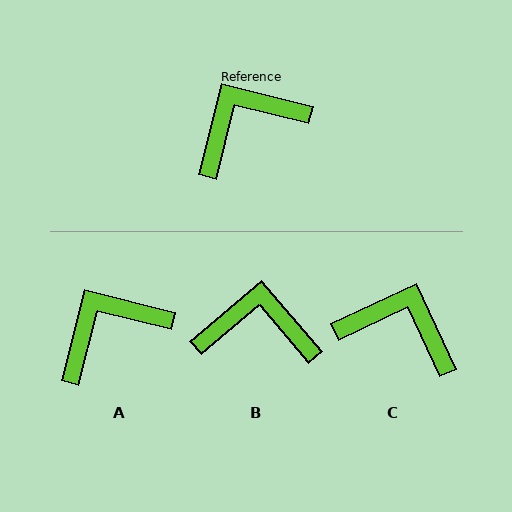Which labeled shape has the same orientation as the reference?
A.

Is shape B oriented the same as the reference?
No, it is off by about 35 degrees.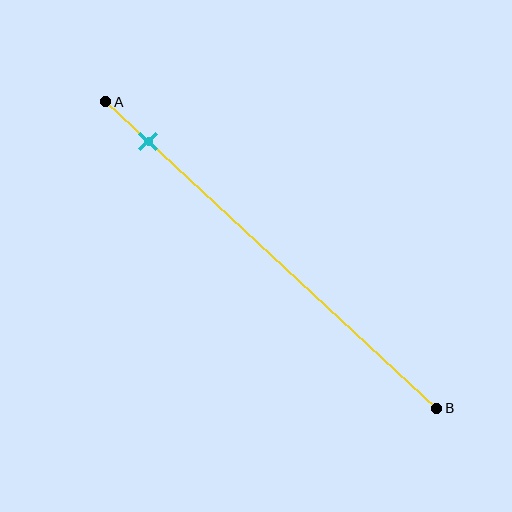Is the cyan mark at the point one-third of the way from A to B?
No, the mark is at about 15% from A, not at the 33% one-third point.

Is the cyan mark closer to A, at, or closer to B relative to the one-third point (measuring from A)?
The cyan mark is closer to point A than the one-third point of segment AB.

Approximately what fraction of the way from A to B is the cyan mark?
The cyan mark is approximately 15% of the way from A to B.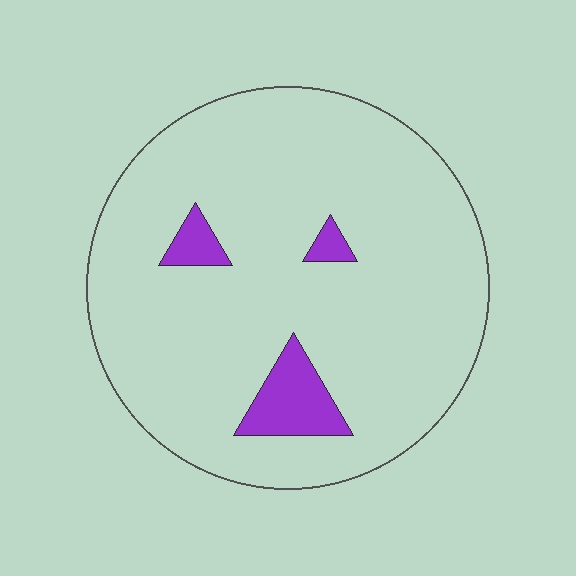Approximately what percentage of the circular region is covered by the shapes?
Approximately 10%.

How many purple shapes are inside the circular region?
3.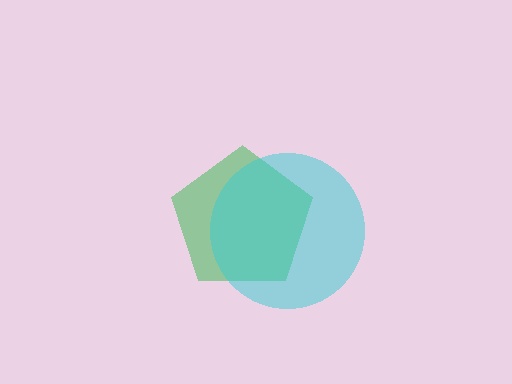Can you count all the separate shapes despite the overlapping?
Yes, there are 2 separate shapes.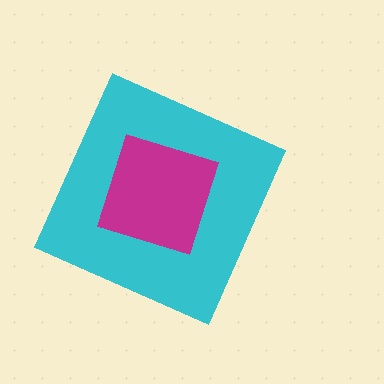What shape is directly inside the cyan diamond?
The magenta square.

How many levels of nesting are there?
2.